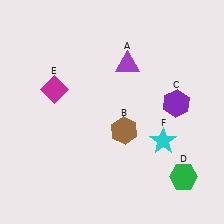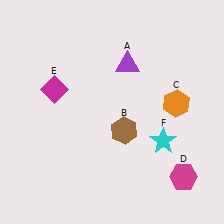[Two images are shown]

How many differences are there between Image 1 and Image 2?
There are 2 differences between the two images.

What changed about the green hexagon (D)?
In Image 1, D is green. In Image 2, it changed to magenta.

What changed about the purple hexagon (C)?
In Image 1, C is purple. In Image 2, it changed to orange.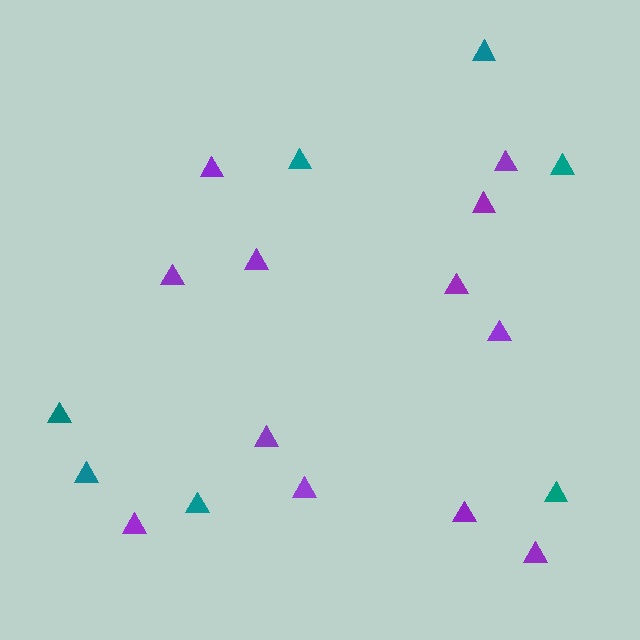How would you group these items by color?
There are 2 groups: one group of purple triangles (12) and one group of teal triangles (7).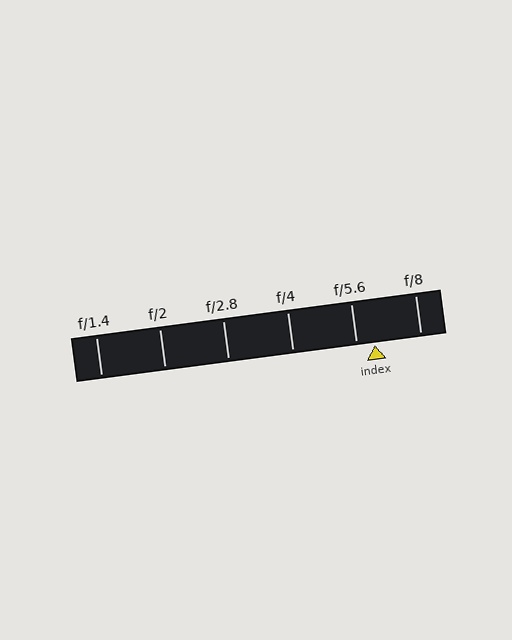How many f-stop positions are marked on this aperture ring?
There are 6 f-stop positions marked.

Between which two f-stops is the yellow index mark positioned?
The index mark is between f/5.6 and f/8.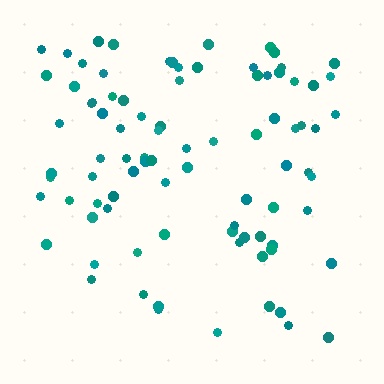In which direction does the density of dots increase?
From bottom to top, with the top side densest.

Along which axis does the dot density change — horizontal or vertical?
Vertical.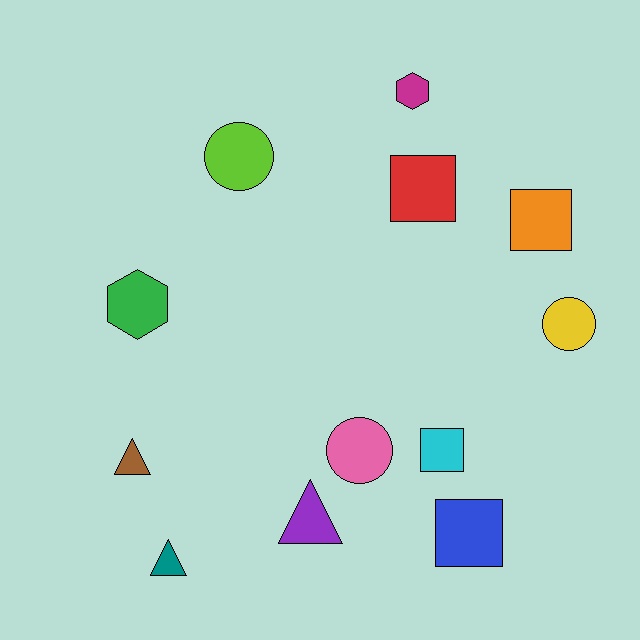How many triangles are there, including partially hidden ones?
There are 3 triangles.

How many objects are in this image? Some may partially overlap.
There are 12 objects.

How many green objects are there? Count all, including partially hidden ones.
There is 1 green object.